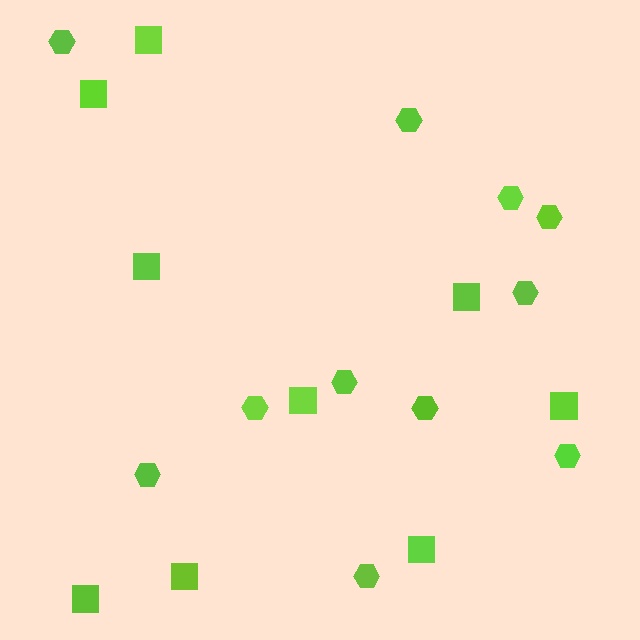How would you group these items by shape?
There are 2 groups: one group of hexagons (11) and one group of squares (9).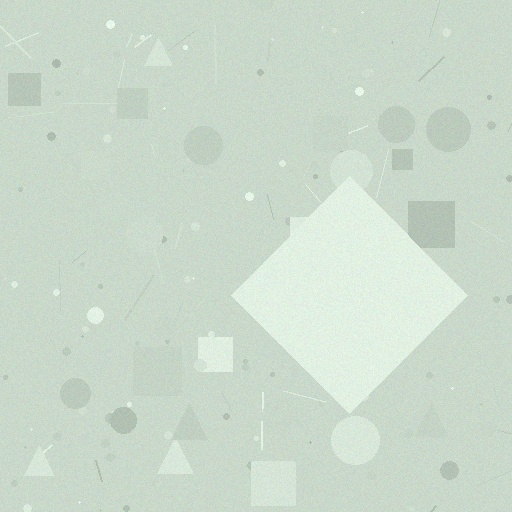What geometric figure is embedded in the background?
A diamond is embedded in the background.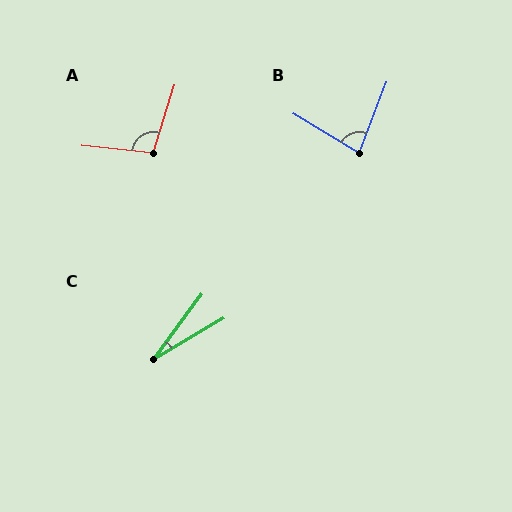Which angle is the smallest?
C, at approximately 23 degrees.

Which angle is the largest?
A, at approximately 101 degrees.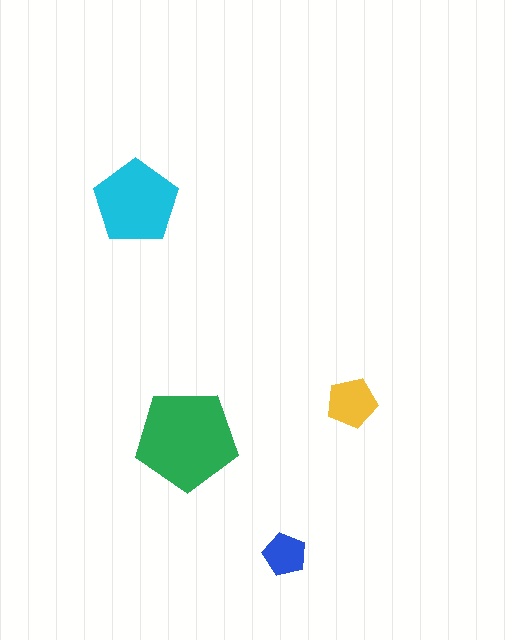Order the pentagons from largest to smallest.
the green one, the cyan one, the yellow one, the blue one.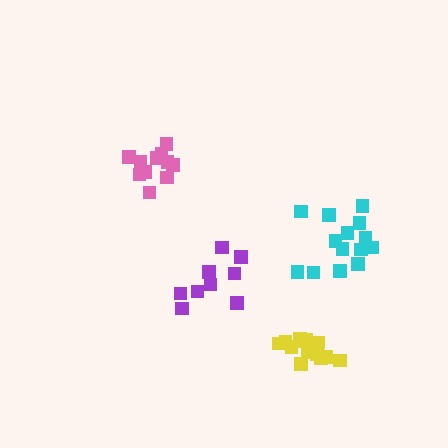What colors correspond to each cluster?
The clusters are colored: purple, cyan, pink, yellow.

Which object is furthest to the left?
The pink cluster is leftmost.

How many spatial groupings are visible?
There are 4 spatial groupings.